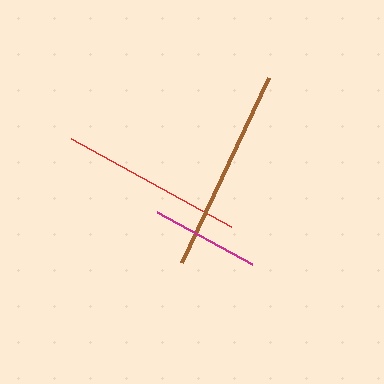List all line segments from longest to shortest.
From longest to shortest: brown, red, magenta.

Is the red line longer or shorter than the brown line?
The brown line is longer than the red line.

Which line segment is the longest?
The brown line is the longest at approximately 204 pixels.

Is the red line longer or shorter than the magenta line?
The red line is longer than the magenta line.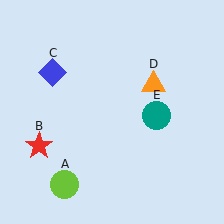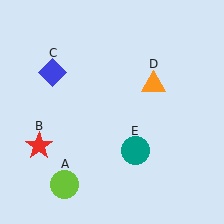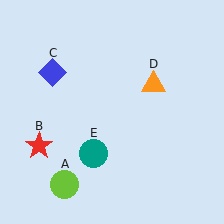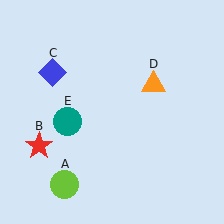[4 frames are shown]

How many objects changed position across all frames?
1 object changed position: teal circle (object E).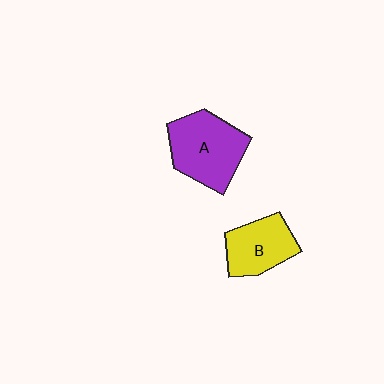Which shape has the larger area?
Shape A (purple).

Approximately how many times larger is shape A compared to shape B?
Approximately 1.4 times.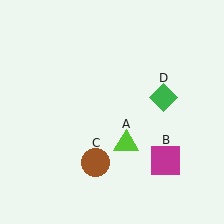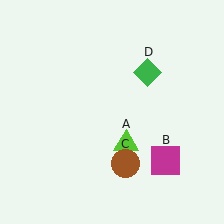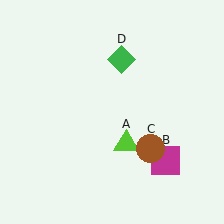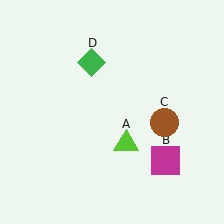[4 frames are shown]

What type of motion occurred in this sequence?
The brown circle (object C), green diamond (object D) rotated counterclockwise around the center of the scene.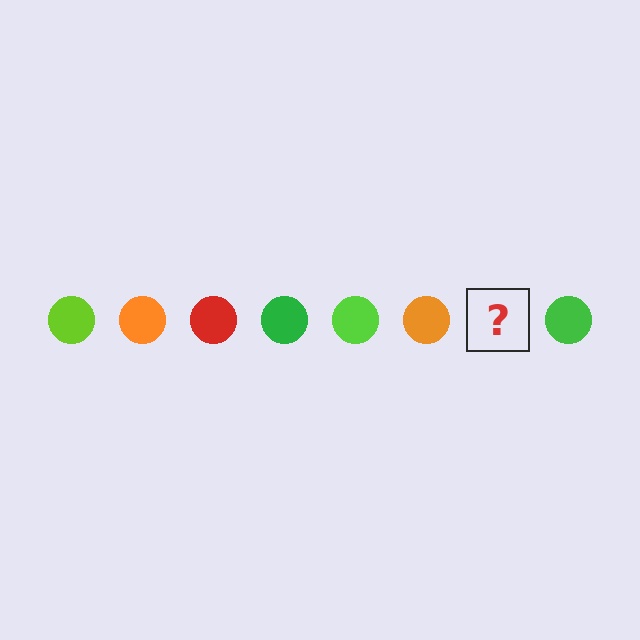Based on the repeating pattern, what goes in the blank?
The blank should be a red circle.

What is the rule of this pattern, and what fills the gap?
The rule is that the pattern cycles through lime, orange, red, green circles. The gap should be filled with a red circle.